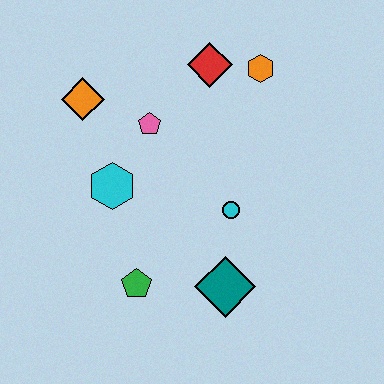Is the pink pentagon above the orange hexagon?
No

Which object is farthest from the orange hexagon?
The green pentagon is farthest from the orange hexagon.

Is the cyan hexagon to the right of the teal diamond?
No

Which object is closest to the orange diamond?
The pink pentagon is closest to the orange diamond.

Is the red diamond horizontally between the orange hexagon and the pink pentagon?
Yes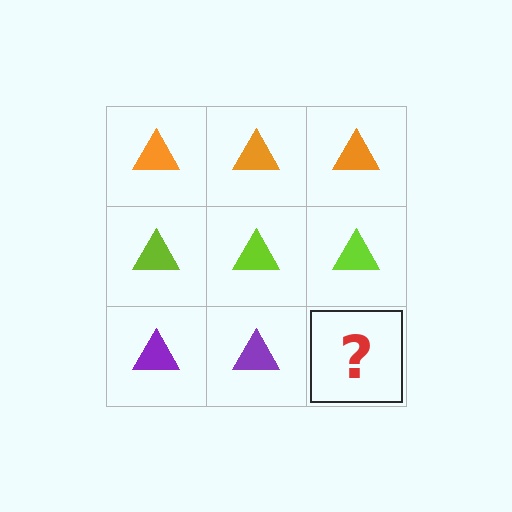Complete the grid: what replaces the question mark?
The question mark should be replaced with a purple triangle.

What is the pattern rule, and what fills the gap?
The rule is that each row has a consistent color. The gap should be filled with a purple triangle.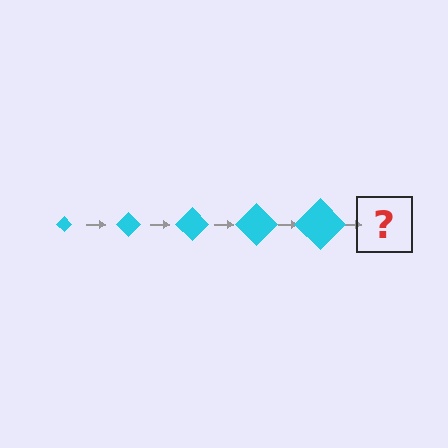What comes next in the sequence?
The next element should be a cyan diamond, larger than the previous one.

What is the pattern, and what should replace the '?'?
The pattern is that the diamond gets progressively larger each step. The '?' should be a cyan diamond, larger than the previous one.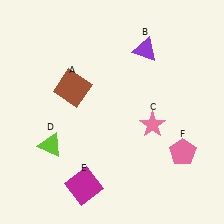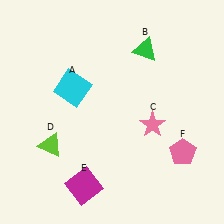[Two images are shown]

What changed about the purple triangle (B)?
In Image 1, B is purple. In Image 2, it changed to green.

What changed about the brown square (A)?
In Image 1, A is brown. In Image 2, it changed to cyan.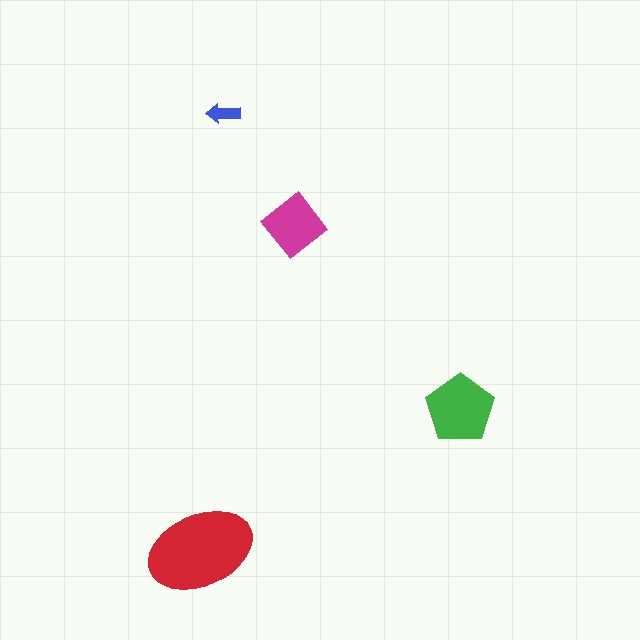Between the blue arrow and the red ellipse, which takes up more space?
The red ellipse.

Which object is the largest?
The red ellipse.